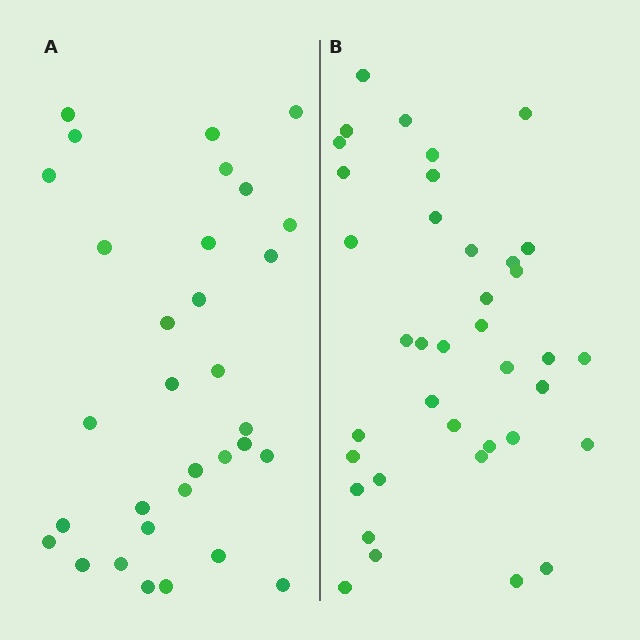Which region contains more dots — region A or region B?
Region B (the right region) has more dots.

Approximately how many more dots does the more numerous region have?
Region B has about 6 more dots than region A.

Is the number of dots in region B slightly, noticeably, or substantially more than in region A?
Region B has only slightly more — the two regions are fairly close. The ratio is roughly 1.2 to 1.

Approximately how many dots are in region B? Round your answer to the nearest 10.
About 40 dots. (The exact count is 38, which rounds to 40.)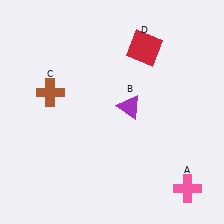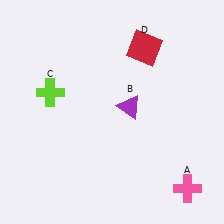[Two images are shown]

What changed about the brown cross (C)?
In Image 1, C is brown. In Image 2, it changed to lime.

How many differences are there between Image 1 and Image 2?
There is 1 difference between the two images.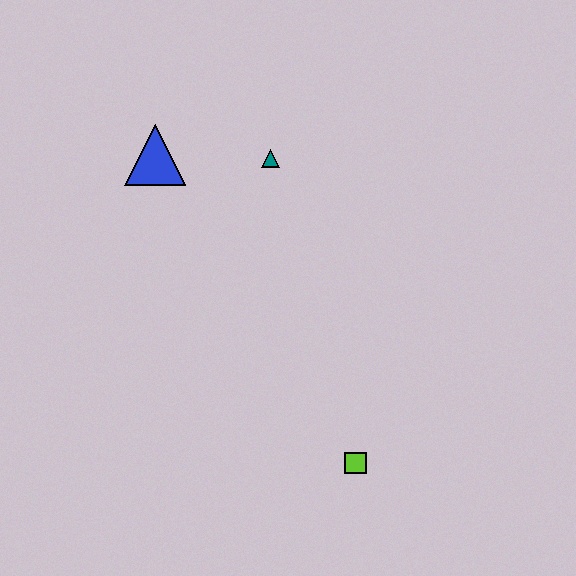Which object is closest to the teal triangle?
The blue triangle is closest to the teal triangle.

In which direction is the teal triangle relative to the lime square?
The teal triangle is above the lime square.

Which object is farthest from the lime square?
The blue triangle is farthest from the lime square.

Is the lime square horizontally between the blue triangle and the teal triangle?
No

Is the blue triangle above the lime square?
Yes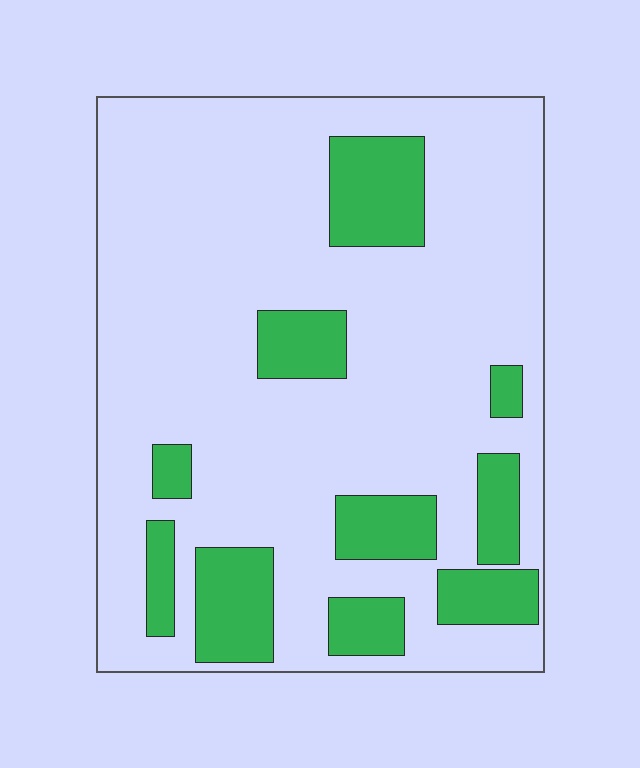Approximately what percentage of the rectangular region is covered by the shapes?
Approximately 20%.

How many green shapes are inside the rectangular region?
10.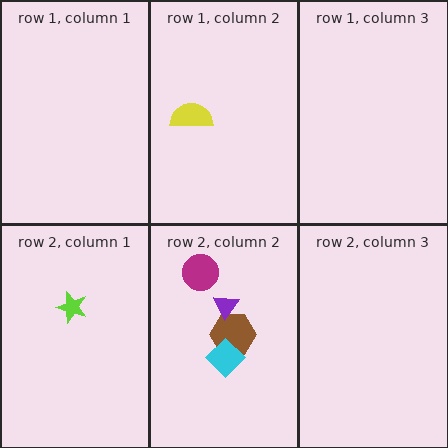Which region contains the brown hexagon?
The row 2, column 2 region.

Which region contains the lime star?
The row 2, column 1 region.